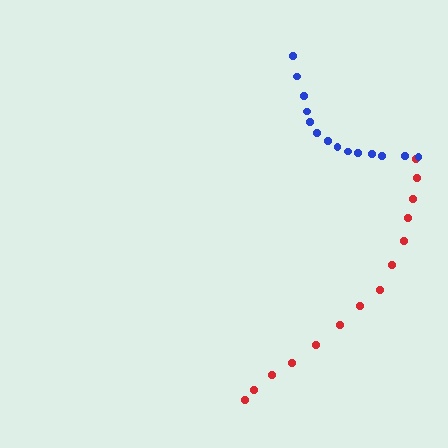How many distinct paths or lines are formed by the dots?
There are 2 distinct paths.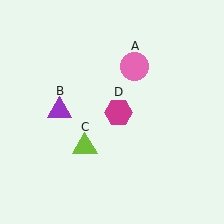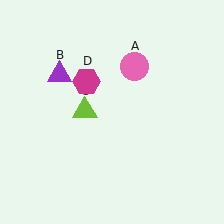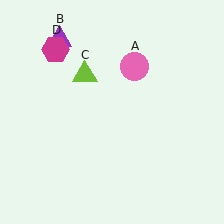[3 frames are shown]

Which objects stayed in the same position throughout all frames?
Pink circle (object A) remained stationary.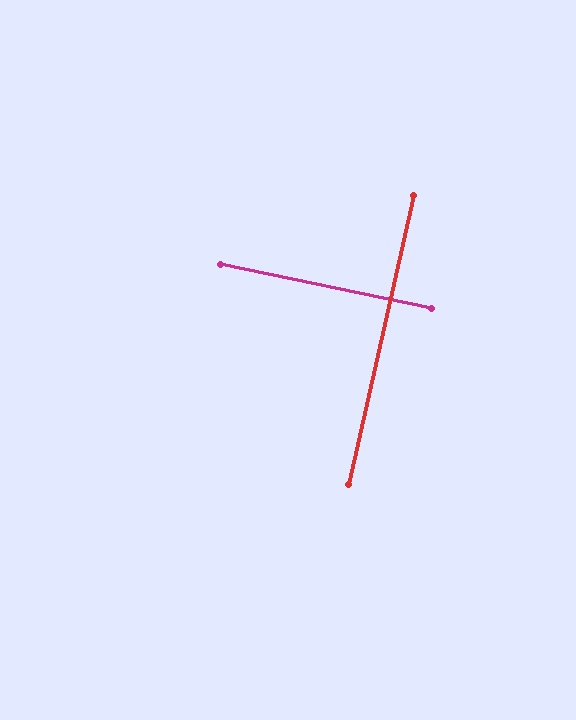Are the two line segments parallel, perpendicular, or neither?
Perpendicular — they meet at approximately 89°.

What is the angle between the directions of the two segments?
Approximately 89 degrees.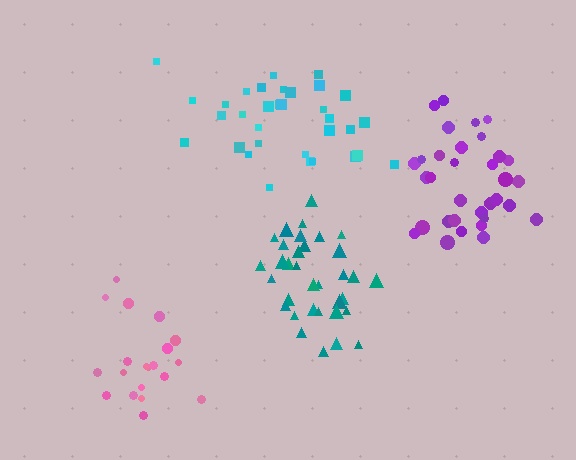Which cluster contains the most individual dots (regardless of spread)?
Teal (34).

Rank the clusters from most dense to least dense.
teal, purple, pink, cyan.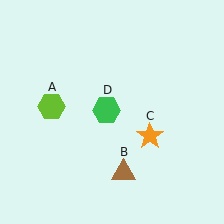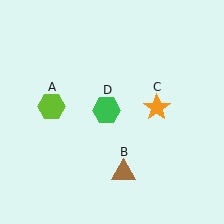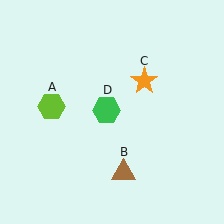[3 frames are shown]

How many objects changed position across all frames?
1 object changed position: orange star (object C).